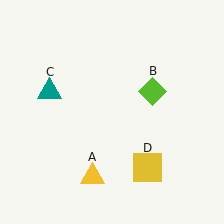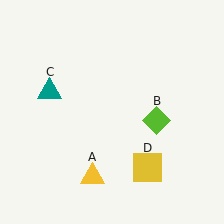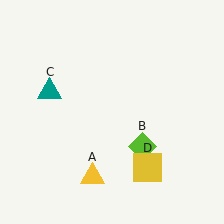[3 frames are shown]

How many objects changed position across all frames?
1 object changed position: lime diamond (object B).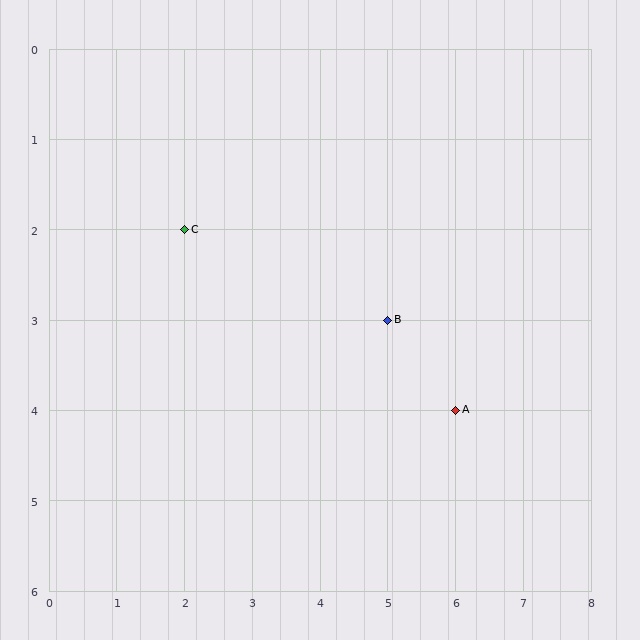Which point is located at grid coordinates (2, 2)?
Point C is at (2, 2).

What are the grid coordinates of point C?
Point C is at grid coordinates (2, 2).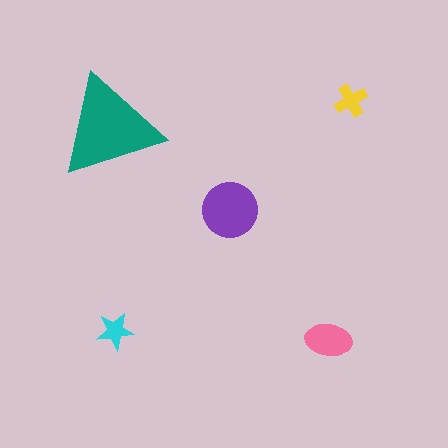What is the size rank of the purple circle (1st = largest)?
2nd.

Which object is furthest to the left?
The teal triangle is leftmost.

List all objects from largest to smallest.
The teal triangle, the purple circle, the pink ellipse, the yellow cross, the cyan star.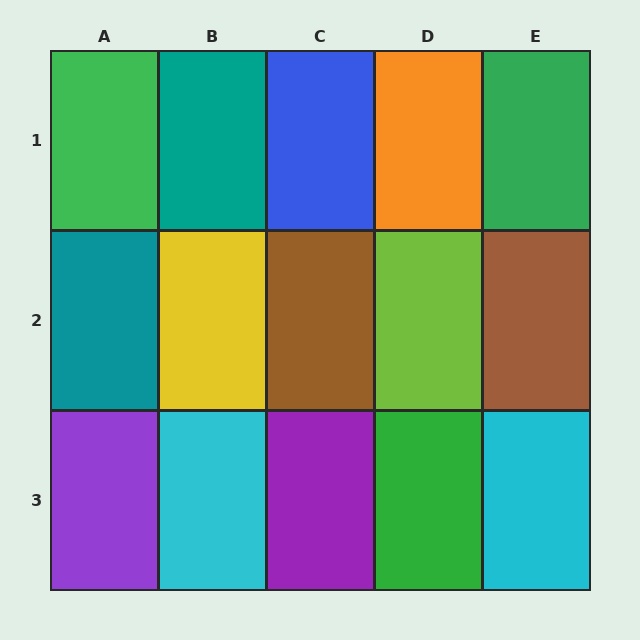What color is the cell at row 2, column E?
Brown.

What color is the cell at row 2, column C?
Brown.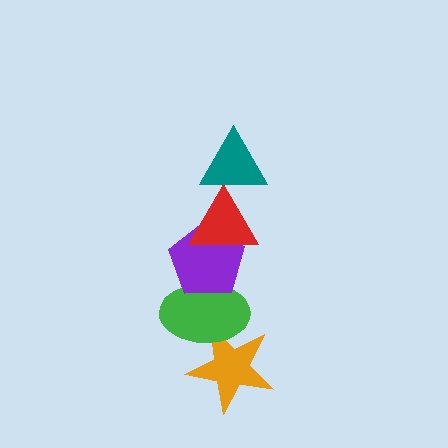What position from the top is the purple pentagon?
The purple pentagon is 3rd from the top.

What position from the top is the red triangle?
The red triangle is 2nd from the top.